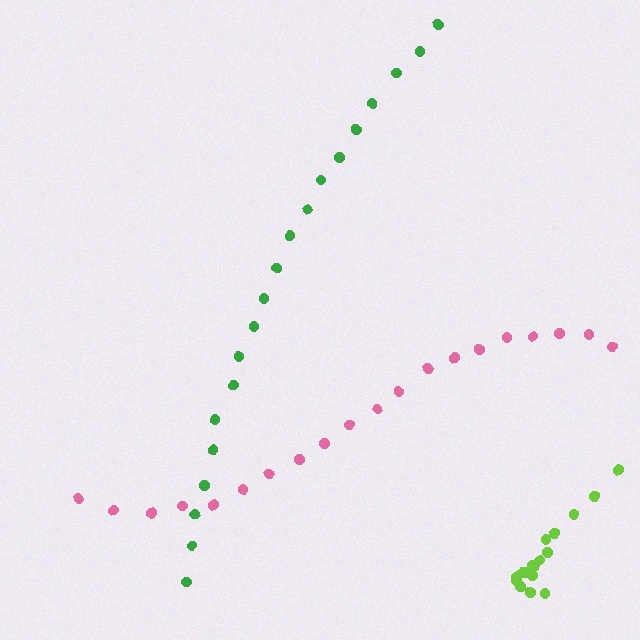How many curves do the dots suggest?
There are 3 distinct paths.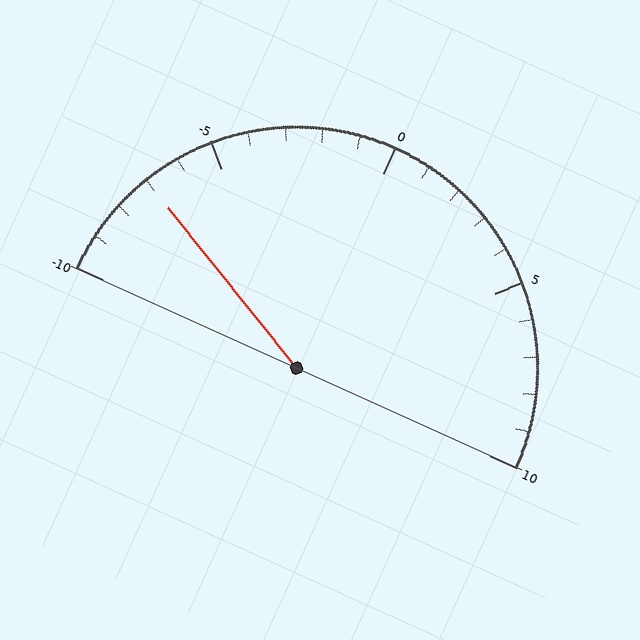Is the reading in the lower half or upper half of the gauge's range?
The reading is in the lower half of the range (-10 to 10).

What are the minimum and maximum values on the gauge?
The gauge ranges from -10 to 10.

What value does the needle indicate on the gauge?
The needle indicates approximately -7.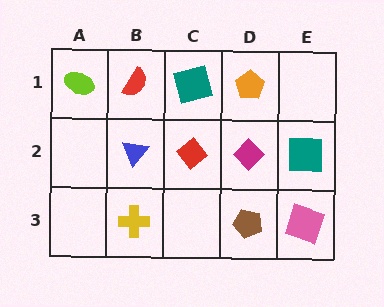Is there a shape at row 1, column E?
No, that cell is empty.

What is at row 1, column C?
A teal square.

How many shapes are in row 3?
3 shapes.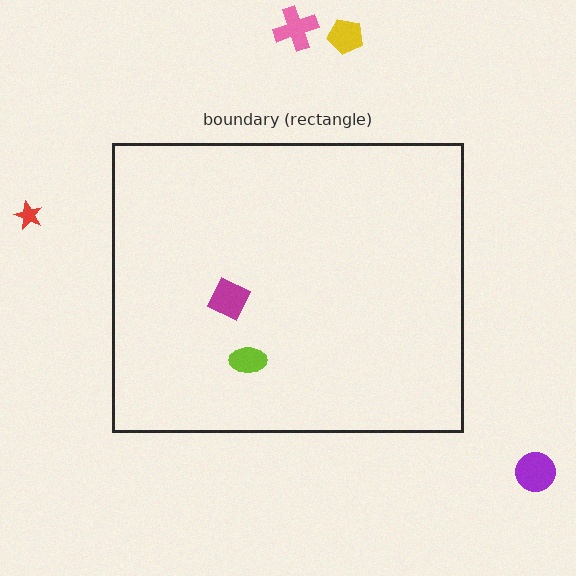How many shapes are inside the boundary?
2 inside, 4 outside.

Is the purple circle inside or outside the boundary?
Outside.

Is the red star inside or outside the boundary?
Outside.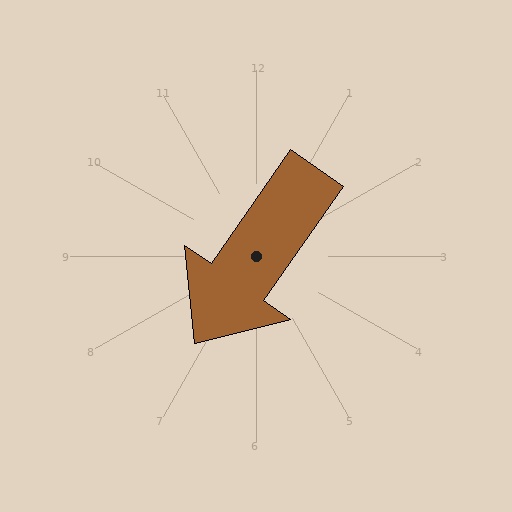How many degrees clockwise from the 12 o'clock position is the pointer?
Approximately 215 degrees.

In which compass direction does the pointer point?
Southwest.